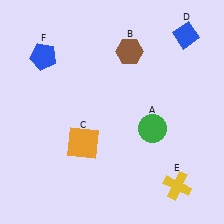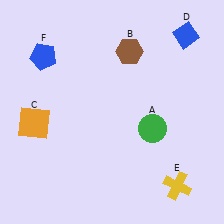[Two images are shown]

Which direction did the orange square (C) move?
The orange square (C) moved left.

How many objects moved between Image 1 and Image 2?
1 object moved between the two images.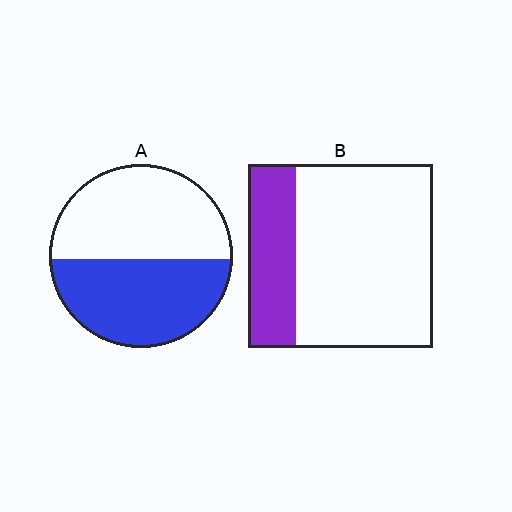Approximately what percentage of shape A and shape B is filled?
A is approximately 50% and B is approximately 25%.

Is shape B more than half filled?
No.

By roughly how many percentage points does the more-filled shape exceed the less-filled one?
By roughly 20 percentage points (A over B).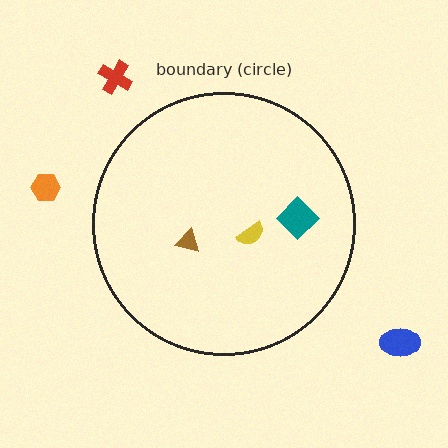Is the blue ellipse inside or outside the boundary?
Outside.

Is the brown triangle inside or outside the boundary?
Inside.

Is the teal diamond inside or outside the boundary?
Inside.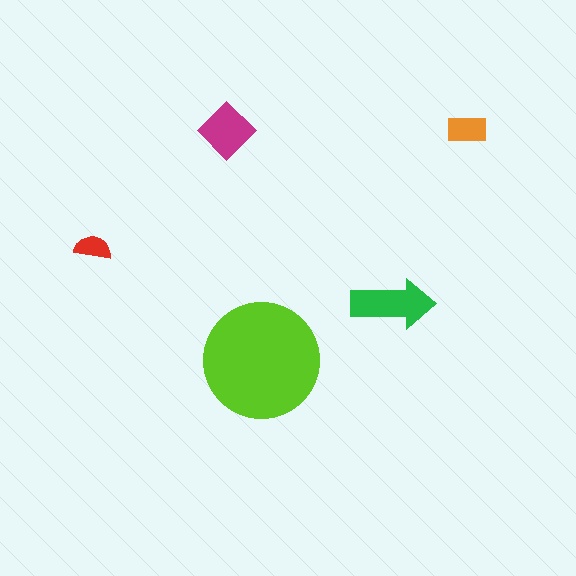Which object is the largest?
The lime circle.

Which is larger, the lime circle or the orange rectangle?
The lime circle.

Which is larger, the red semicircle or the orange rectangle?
The orange rectangle.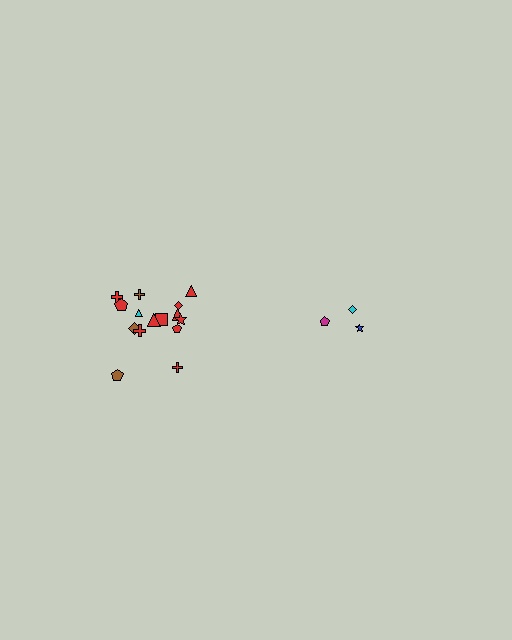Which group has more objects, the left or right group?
The left group.